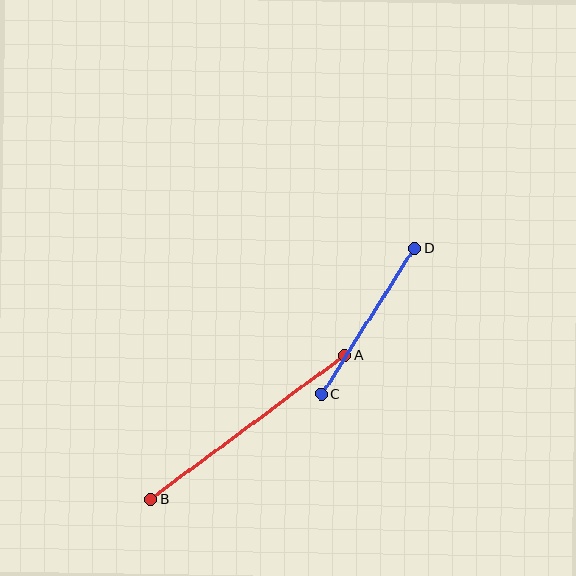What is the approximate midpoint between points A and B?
The midpoint is at approximately (247, 427) pixels.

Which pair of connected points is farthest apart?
Points A and B are farthest apart.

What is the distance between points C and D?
The distance is approximately 172 pixels.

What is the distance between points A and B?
The distance is approximately 242 pixels.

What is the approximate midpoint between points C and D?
The midpoint is at approximately (368, 321) pixels.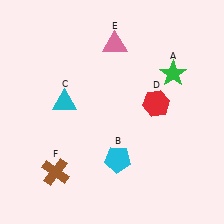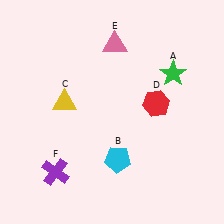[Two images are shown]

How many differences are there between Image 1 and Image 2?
There are 2 differences between the two images.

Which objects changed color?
C changed from cyan to yellow. F changed from brown to purple.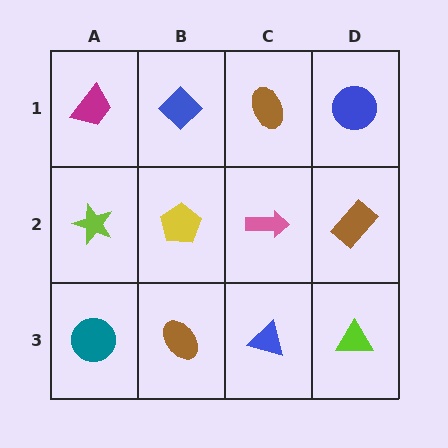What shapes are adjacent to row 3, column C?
A pink arrow (row 2, column C), a brown ellipse (row 3, column B), a lime triangle (row 3, column D).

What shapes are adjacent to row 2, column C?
A brown ellipse (row 1, column C), a blue triangle (row 3, column C), a yellow pentagon (row 2, column B), a brown rectangle (row 2, column D).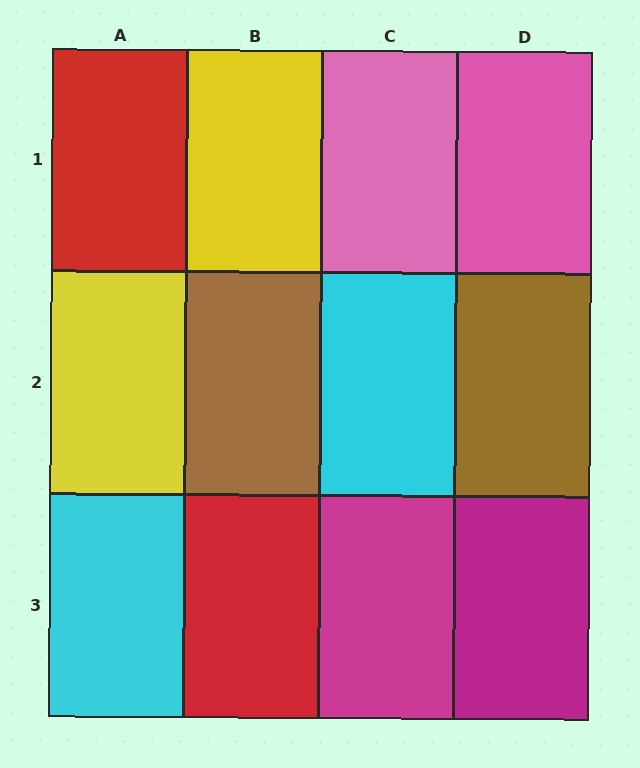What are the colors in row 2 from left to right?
Yellow, brown, cyan, brown.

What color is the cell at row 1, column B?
Yellow.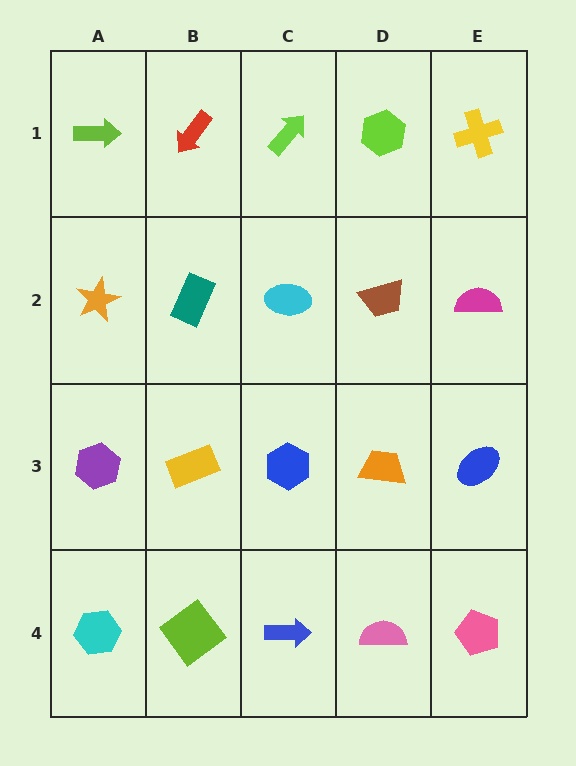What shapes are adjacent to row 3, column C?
A cyan ellipse (row 2, column C), a blue arrow (row 4, column C), a yellow rectangle (row 3, column B), an orange trapezoid (row 3, column D).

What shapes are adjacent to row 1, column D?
A brown trapezoid (row 2, column D), a lime arrow (row 1, column C), a yellow cross (row 1, column E).